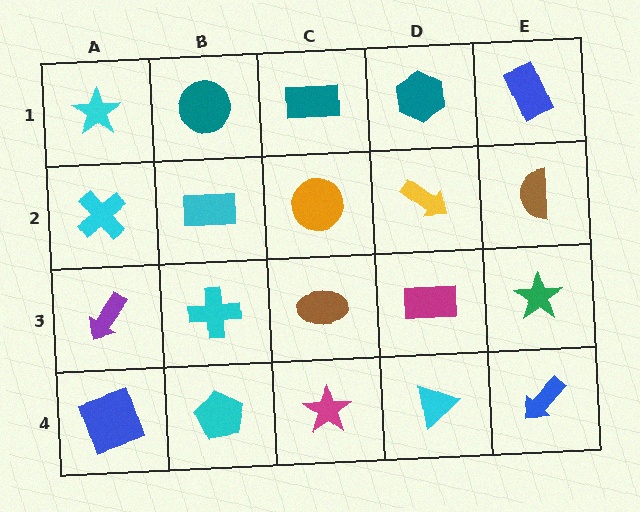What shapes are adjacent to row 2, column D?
A teal hexagon (row 1, column D), a magenta rectangle (row 3, column D), an orange circle (row 2, column C), a brown semicircle (row 2, column E).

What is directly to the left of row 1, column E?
A teal hexagon.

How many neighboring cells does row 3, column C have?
4.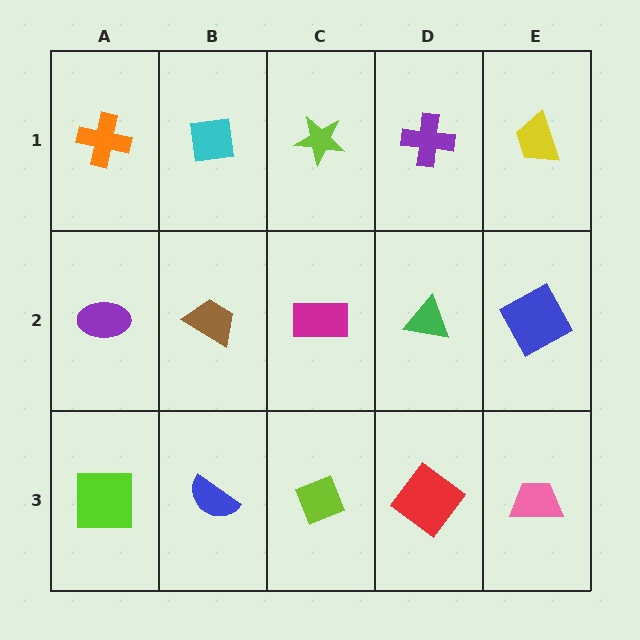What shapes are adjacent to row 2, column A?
An orange cross (row 1, column A), a lime square (row 3, column A), a brown trapezoid (row 2, column B).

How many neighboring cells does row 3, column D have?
3.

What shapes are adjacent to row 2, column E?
A yellow trapezoid (row 1, column E), a pink trapezoid (row 3, column E), a green triangle (row 2, column D).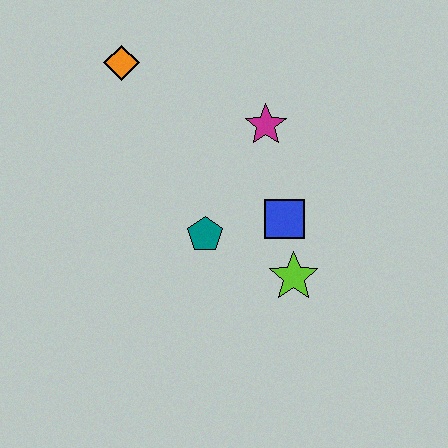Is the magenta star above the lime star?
Yes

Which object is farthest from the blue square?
The orange diamond is farthest from the blue square.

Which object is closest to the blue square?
The lime star is closest to the blue square.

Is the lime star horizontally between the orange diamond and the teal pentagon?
No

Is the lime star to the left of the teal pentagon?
No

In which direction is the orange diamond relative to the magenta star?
The orange diamond is to the left of the magenta star.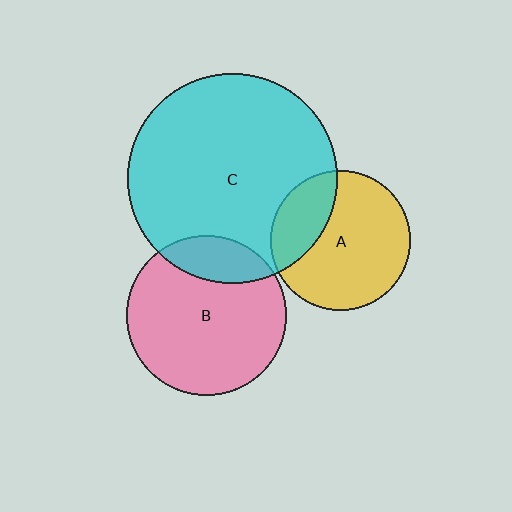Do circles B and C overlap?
Yes.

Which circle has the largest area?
Circle C (cyan).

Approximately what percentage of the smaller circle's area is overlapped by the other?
Approximately 20%.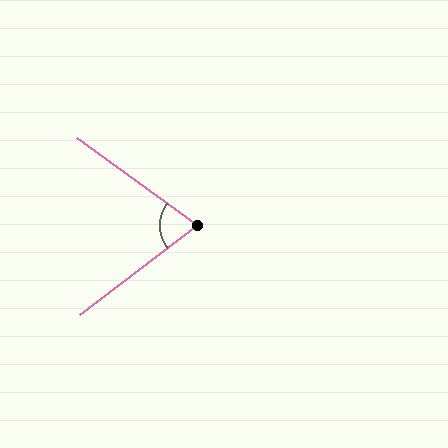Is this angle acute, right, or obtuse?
It is acute.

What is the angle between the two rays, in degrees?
Approximately 74 degrees.